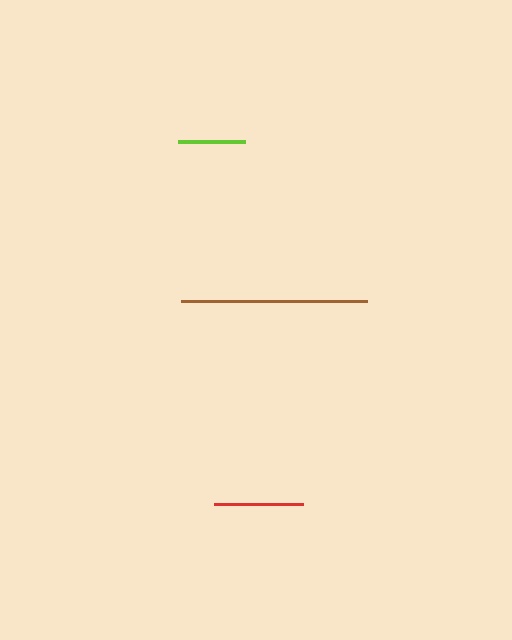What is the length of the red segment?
The red segment is approximately 89 pixels long.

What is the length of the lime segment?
The lime segment is approximately 67 pixels long.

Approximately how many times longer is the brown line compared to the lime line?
The brown line is approximately 2.8 times the length of the lime line.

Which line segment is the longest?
The brown line is the longest at approximately 186 pixels.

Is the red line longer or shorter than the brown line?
The brown line is longer than the red line.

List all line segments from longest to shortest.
From longest to shortest: brown, red, lime.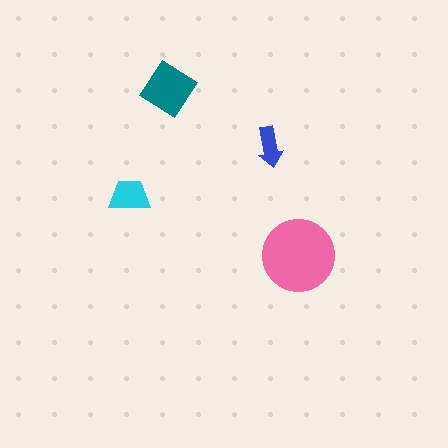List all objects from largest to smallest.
The pink circle, the teal diamond, the cyan trapezoid, the blue arrow.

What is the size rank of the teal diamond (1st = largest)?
2nd.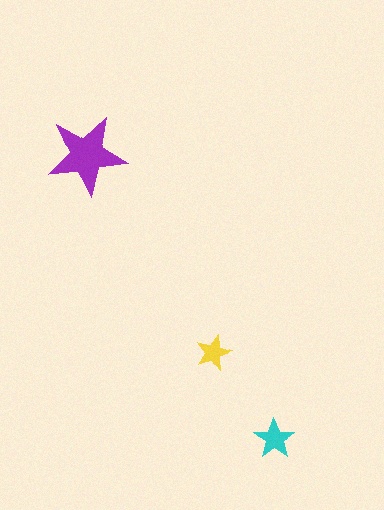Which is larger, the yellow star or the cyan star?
The cyan one.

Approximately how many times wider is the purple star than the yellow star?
About 2 times wider.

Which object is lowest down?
The cyan star is bottommost.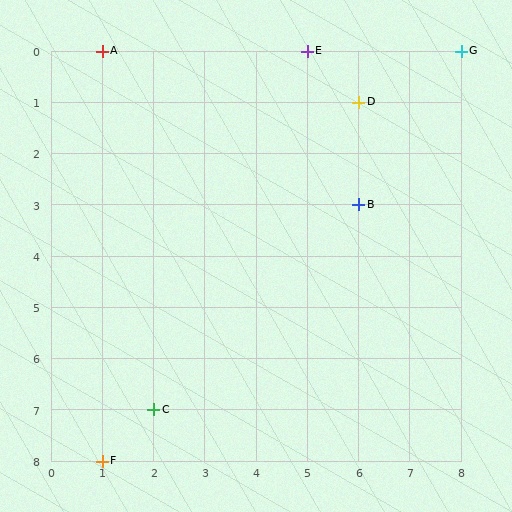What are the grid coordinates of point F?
Point F is at grid coordinates (1, 8).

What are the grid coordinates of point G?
Point G is at grid coordinates (8, 0).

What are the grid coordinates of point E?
Point E is at grid coordinates (5, 0).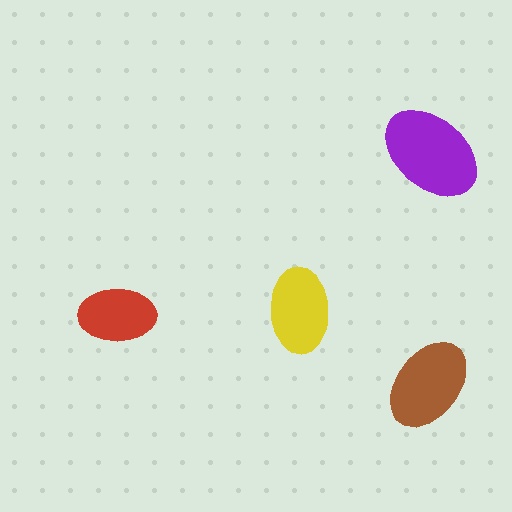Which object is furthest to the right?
The purple ellipse is rightmost.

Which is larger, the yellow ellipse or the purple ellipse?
The purple one.